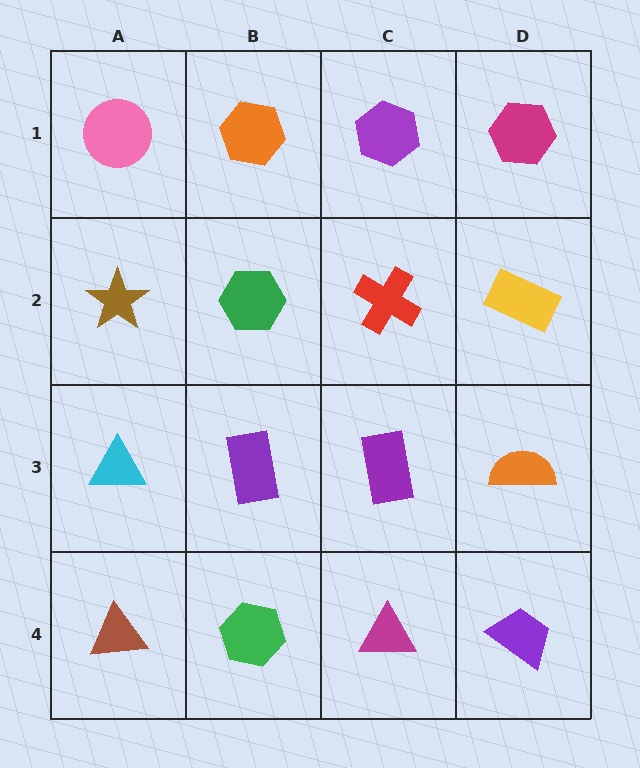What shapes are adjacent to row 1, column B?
A green hexagon (row 2, column B), a pink circle (row 1, column A), a purple hexagon (row 1, column C).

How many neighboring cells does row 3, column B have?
4.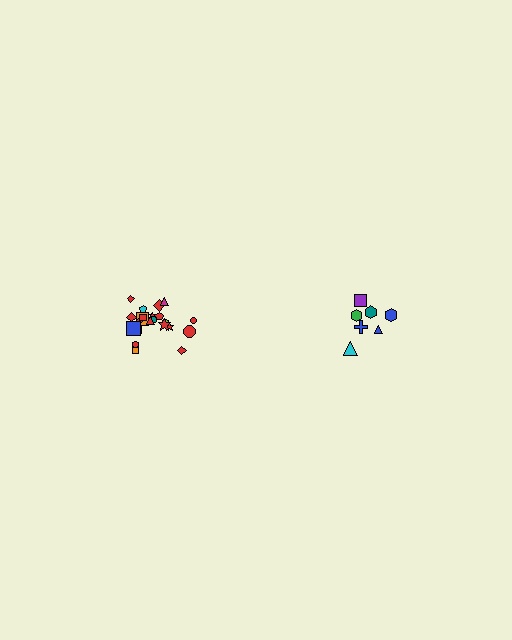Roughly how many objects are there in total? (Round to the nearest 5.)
Roughly 30 objects in total.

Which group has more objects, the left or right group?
The left group.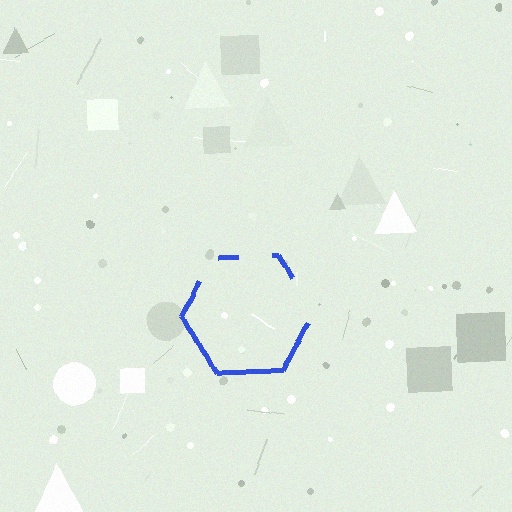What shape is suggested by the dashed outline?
The dashed outline suggests a hexagon.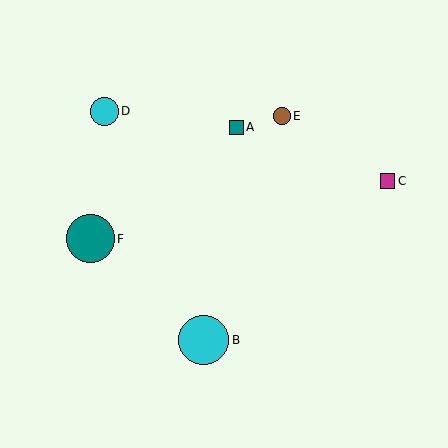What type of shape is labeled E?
Shape E is a brown circle.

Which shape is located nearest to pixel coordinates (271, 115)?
The brown circle (labeled E) at (282, 116) is nearest to that location.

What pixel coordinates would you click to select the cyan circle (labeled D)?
Click at (104, 111) to select the cyan circle D.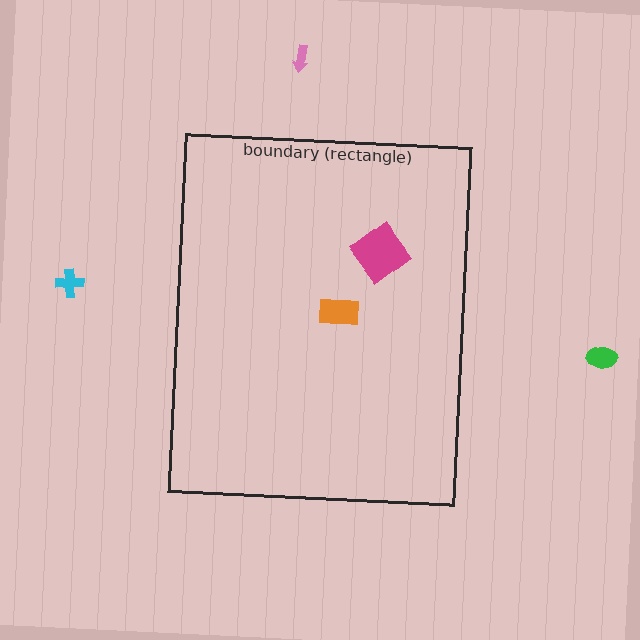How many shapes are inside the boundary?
2 inside, 3 outside.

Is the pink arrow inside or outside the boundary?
Outside.